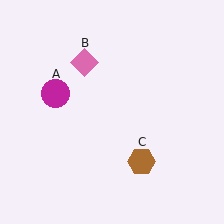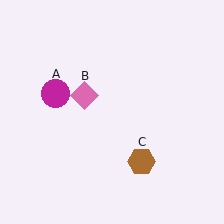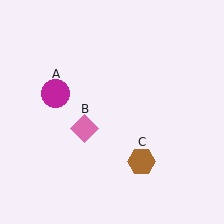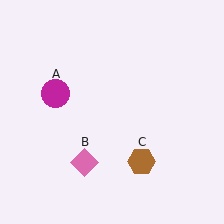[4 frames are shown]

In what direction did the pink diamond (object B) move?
The pink diamond (object B) moved down.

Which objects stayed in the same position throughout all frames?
Magenta circle (object A) and brown hexagon (object C) remained stationary.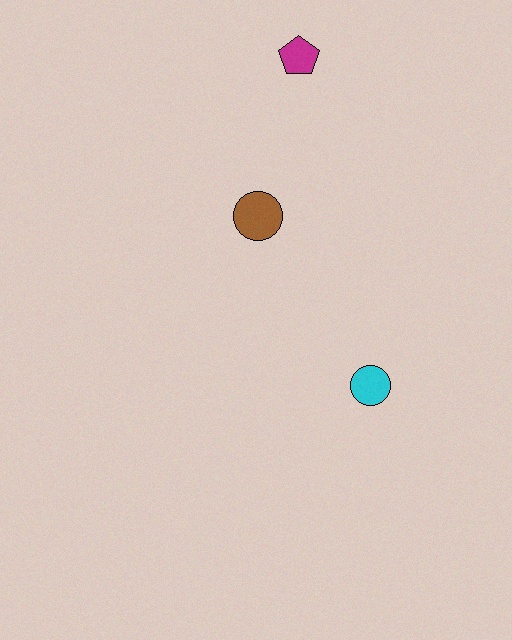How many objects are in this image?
There are 3 objects.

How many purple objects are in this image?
There are no purple objects.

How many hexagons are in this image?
There are no hexagons.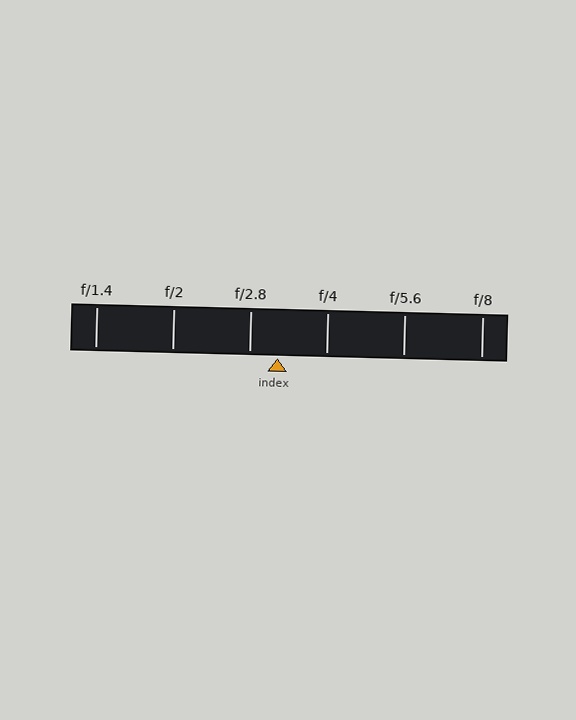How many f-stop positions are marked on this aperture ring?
There are 6 f-stop positions marked.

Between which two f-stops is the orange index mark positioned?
The index mark is between f/2.8 and f/4.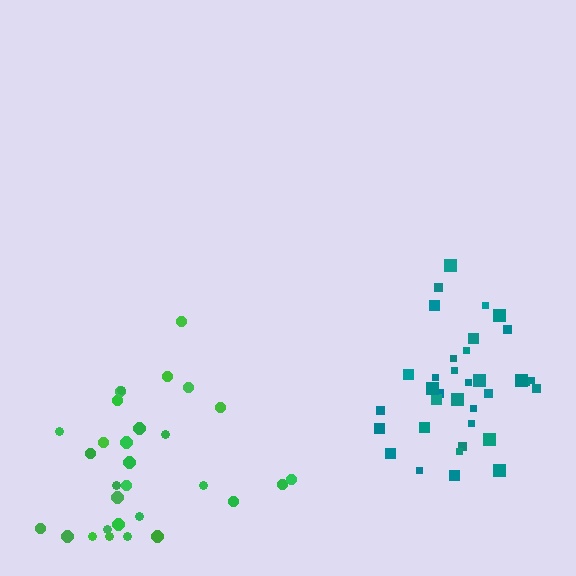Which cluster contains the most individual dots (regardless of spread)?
Teal (35).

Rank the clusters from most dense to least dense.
teal, green.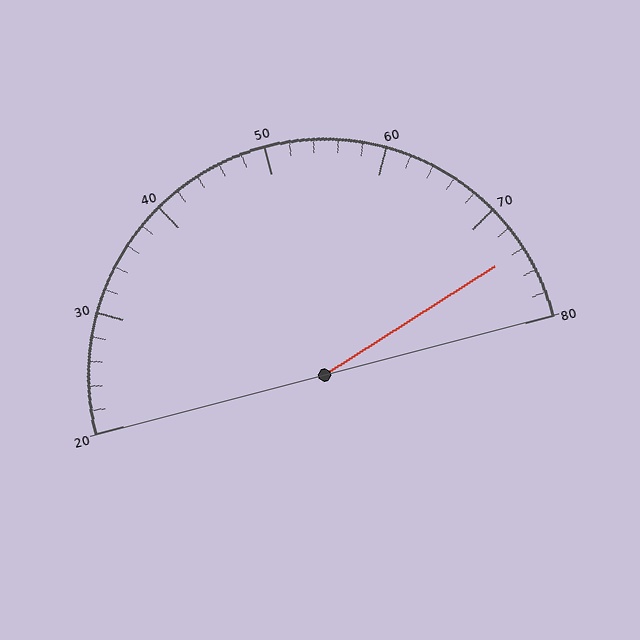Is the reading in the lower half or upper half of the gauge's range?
The reading is in the upper half of the range (20 to 80).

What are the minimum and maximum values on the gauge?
The gauge ranges from 20 to 80.